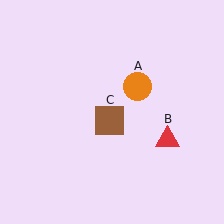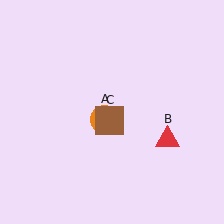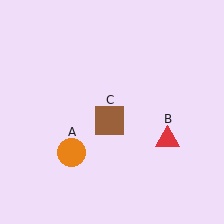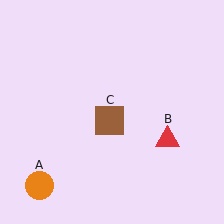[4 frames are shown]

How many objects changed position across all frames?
1 object changed position: orange circle (object A).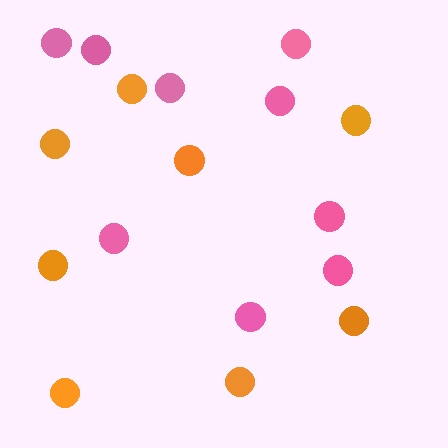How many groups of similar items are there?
There are 2 groups: one group of orange circles (8) and one group of pink circles (9).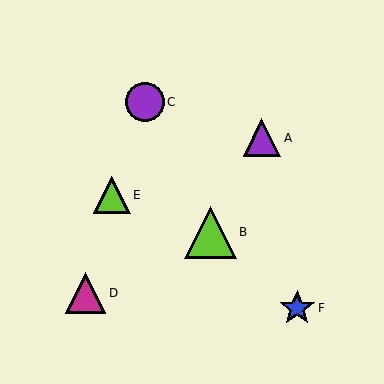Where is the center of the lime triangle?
The center of the lime triangle is at (210, 232).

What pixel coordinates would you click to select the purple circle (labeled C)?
Click at (145, 102) to select the purple circle C.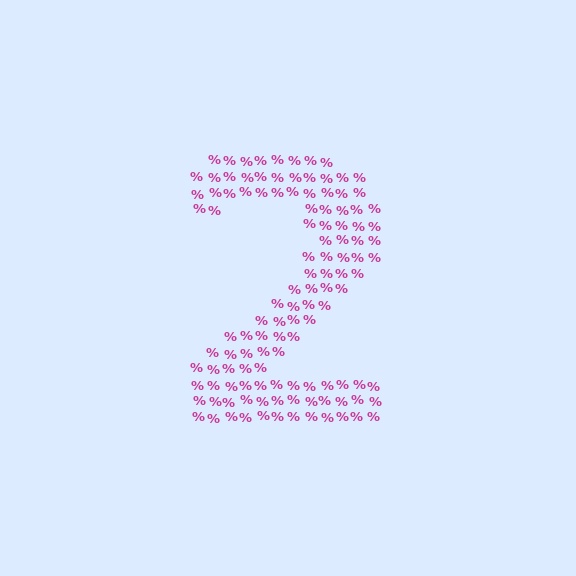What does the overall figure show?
The overall figure shows the digit 2.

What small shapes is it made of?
It is made of small percent signs.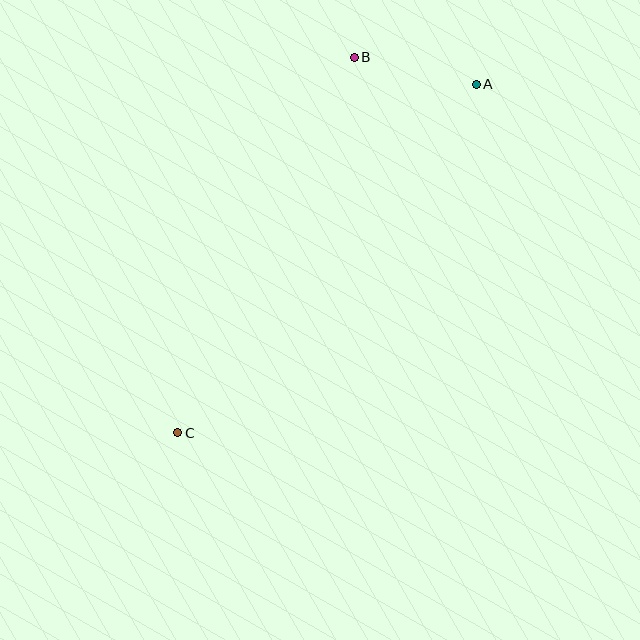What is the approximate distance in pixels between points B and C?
The distance between B and C is approximately 415 pixels.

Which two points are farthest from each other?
Points A and C are farthest from each other.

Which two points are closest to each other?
Points A and B are closest to each other.